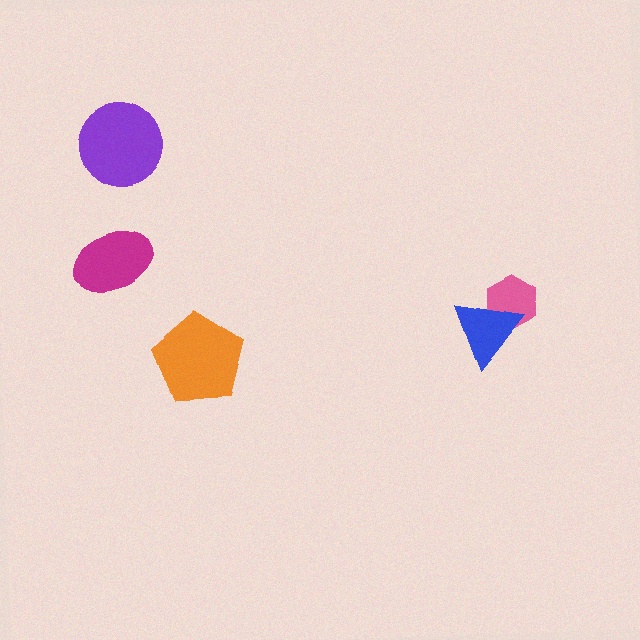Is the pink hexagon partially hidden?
Yes, it is partially covered by another shape.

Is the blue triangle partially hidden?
No, no other shape covers it.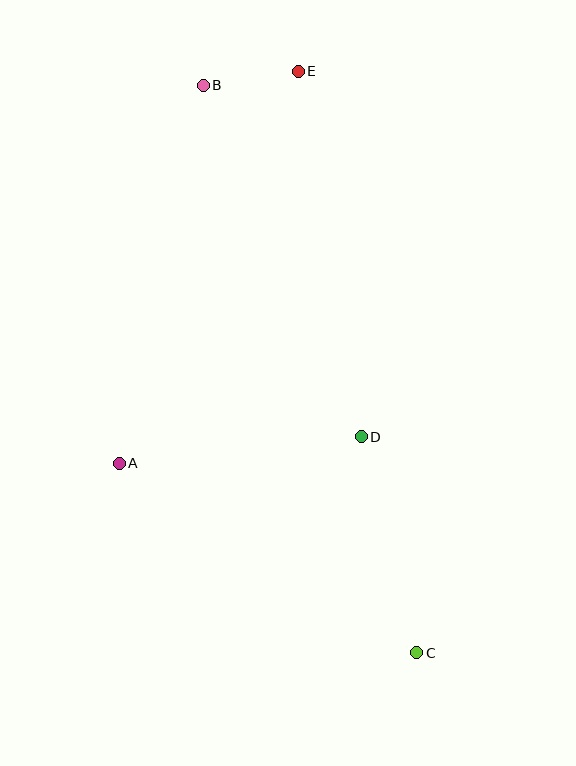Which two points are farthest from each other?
Points B and C are farthest from each other.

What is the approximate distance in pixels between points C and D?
The distance between C and D is approximately 223 pixels.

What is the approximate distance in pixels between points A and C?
The distance between A and C is approximately 353 pixels.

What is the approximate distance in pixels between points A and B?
The distance between A and B is approximately 387 pixels.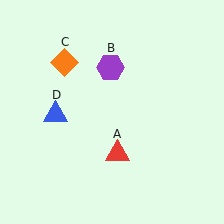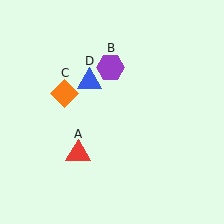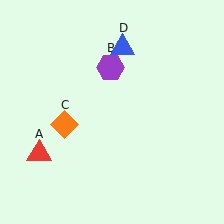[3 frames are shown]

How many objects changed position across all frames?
3 objects changed position: red triangle (object A), orange diamond (object C), blue triangle (object D).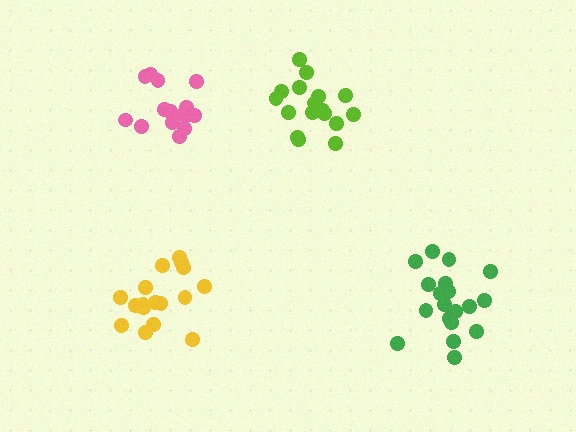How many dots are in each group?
Group 1: 19 dots, Group 2: 15 dots, Group 3: 17 dots, Group 4: 17 dots (68 total).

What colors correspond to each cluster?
The clusters are colored: green, pink, yellow, lime.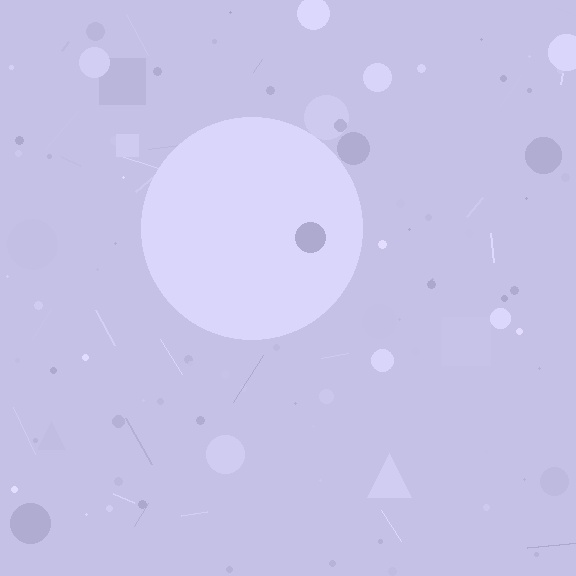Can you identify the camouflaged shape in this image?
The camouflaged shape is a circle.